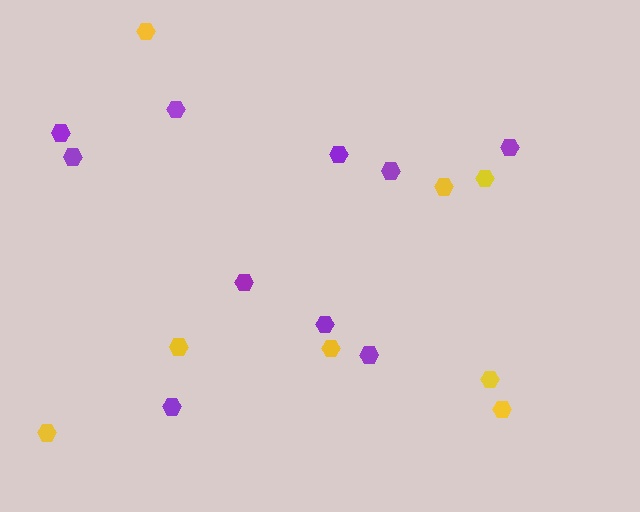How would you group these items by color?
There are 2 groups: one group of purple hexagons (10) and one group of yellow hexagons (8).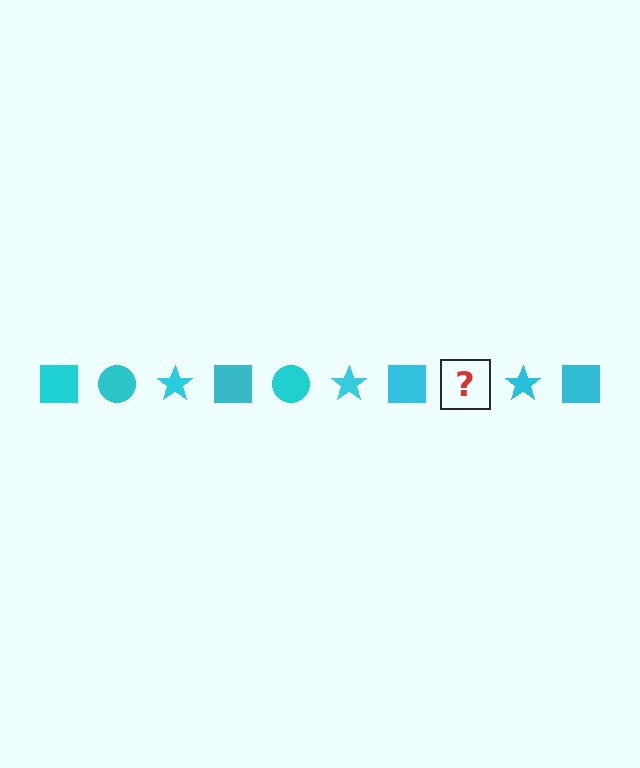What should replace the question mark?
The question mark should be replaced with a cyan circle.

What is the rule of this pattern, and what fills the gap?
The rule is that the pattern cycles through square, circle, star shapes in cyan. The gap should be filled with a cyan circle.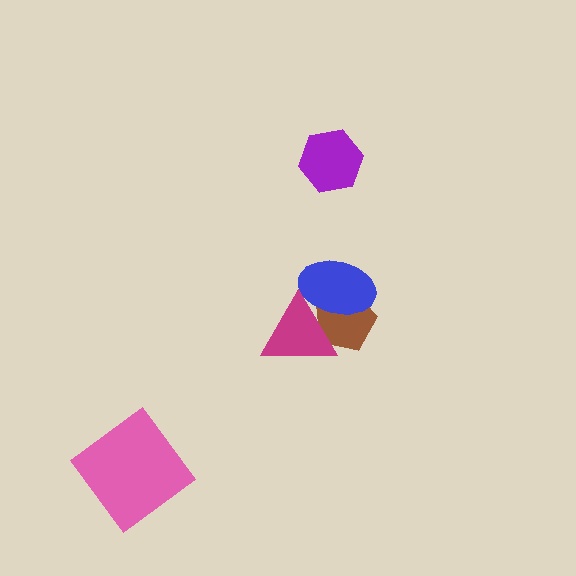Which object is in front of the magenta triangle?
The blue ellipse is in front of the magenta triangle.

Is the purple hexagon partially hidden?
No, no other shape covers it.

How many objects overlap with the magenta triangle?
2 objects overlap with the magenta triangle.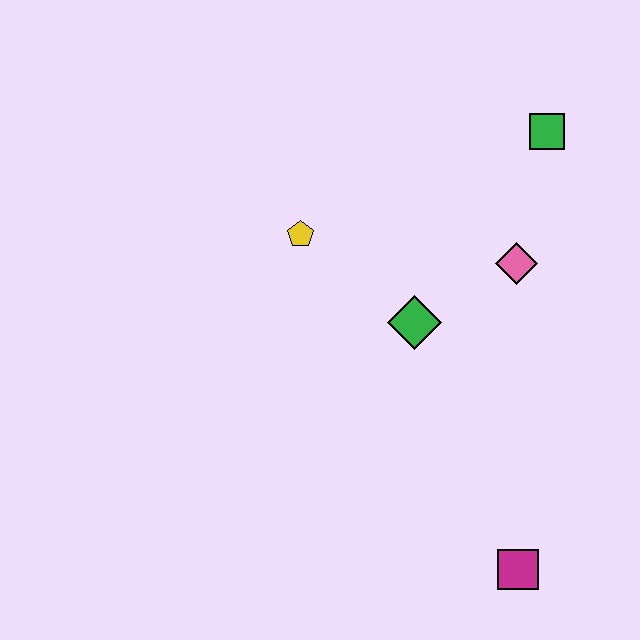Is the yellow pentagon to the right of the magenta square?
No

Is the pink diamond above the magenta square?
Yes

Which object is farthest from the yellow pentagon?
The magenta square is farthest from the yellow pentagon.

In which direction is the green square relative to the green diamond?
The green square is above the green diamond.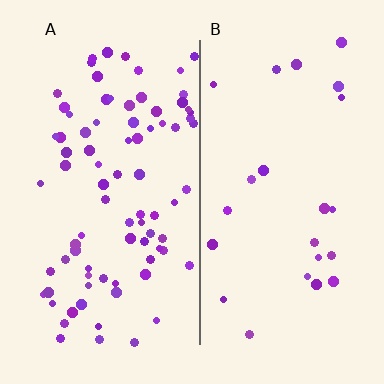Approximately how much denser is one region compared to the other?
Approximately 3.5× — region A over region B.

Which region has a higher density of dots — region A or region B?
A (the left).